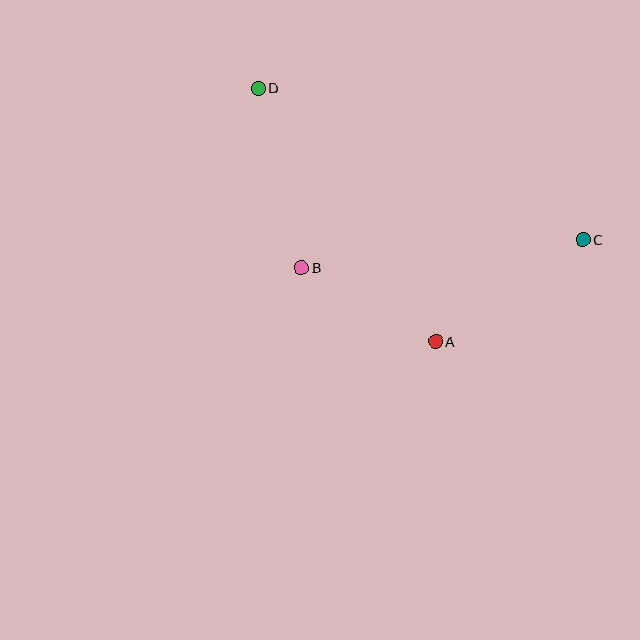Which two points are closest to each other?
Points A and B are closest to each other.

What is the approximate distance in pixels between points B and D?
The distance between B and D is approximately 185 pixels.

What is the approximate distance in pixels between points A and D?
The distance between A and D is approximately 309 pixels.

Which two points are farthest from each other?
Points C and D are farthest from each other.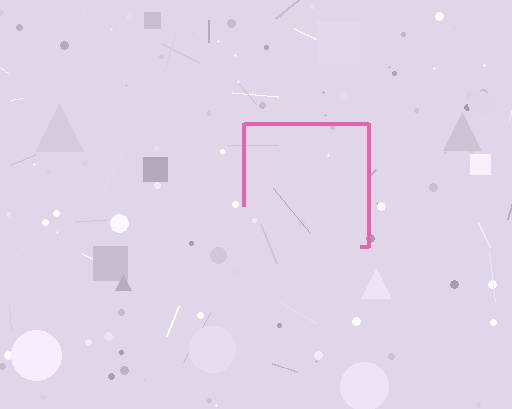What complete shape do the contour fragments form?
The contour fragments form a square.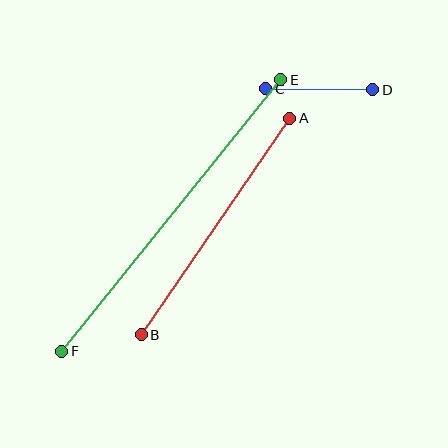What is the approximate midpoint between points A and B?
The midpoint is at approximately (216, 226) pixels.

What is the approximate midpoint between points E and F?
The midpoint is at approximately (171, 215) pixels.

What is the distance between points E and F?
The distance is approximately 349 pixels.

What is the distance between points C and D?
The distance is approximately 107 pixels.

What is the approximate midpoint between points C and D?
The midpoint is at approximately (319, 89) pixels.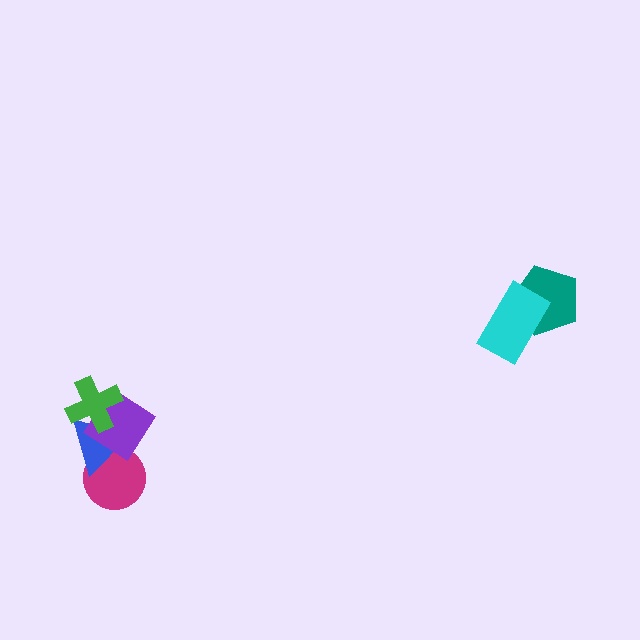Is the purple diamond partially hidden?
Yes, it is partially covered by another shape.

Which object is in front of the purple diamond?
The green cross is in front of the purple diamond.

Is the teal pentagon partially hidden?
Yes, it is partially covered by another shape.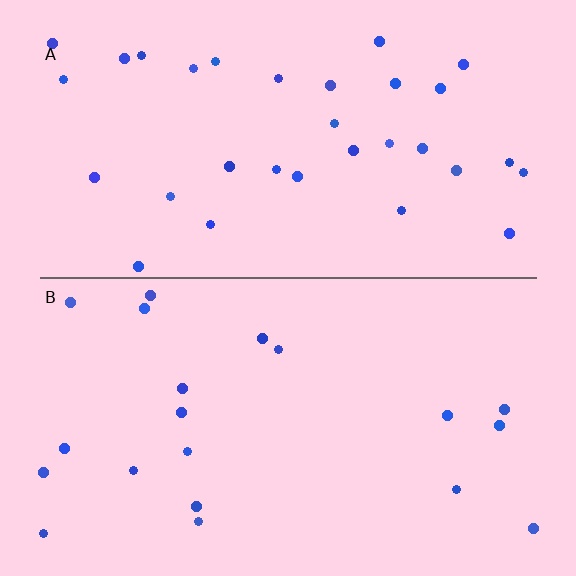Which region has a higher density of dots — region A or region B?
A (the top).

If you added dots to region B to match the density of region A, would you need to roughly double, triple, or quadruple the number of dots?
Approximately double.